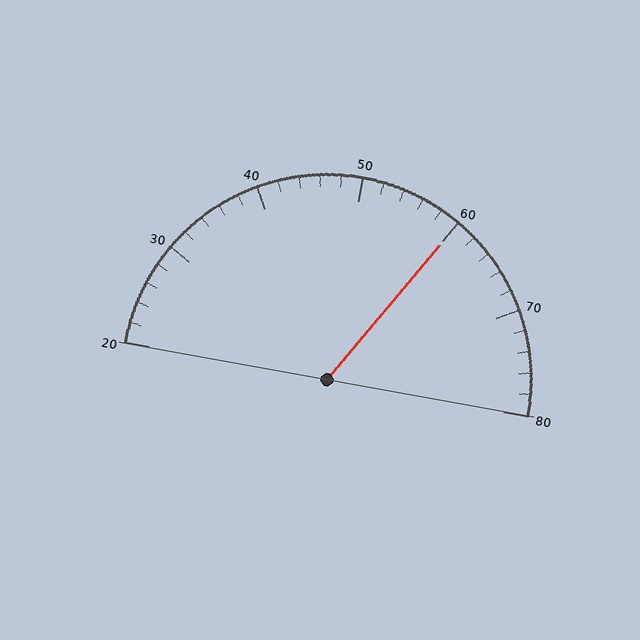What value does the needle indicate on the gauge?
The needle indicates approximately 60.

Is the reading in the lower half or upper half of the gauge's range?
The reading is in the upper half of the range (20 to 80).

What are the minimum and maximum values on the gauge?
The gauge ranges from 20 to 80.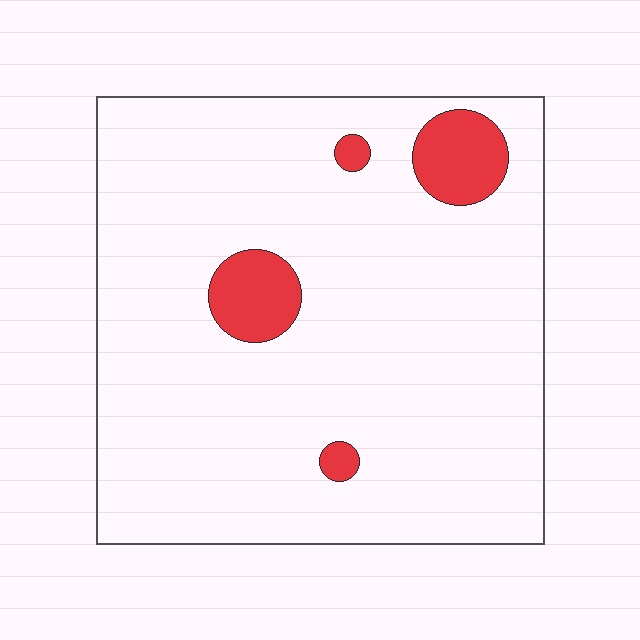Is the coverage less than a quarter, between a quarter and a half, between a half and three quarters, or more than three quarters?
Less than a quarter.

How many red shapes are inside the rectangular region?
4.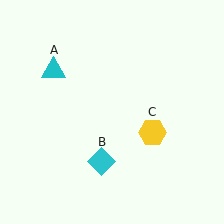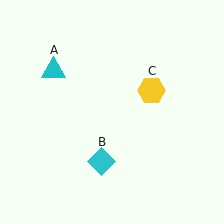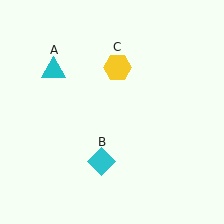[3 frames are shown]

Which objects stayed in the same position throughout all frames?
Cyan triangle (object A) and cyan diamond (object B) remained stationary.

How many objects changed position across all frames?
1 object changed position: yellow hexagon (object C).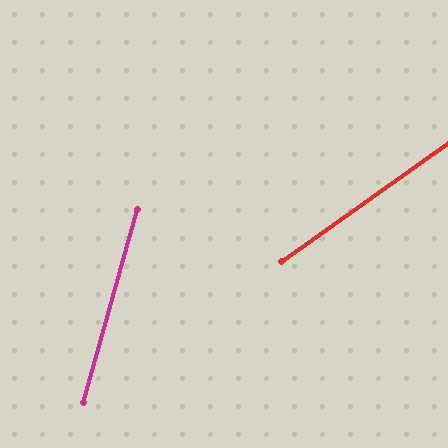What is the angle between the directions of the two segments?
Approximately 39 degrees.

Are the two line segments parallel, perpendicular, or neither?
Neither parallel nor perpendicular — they differ by about 39°.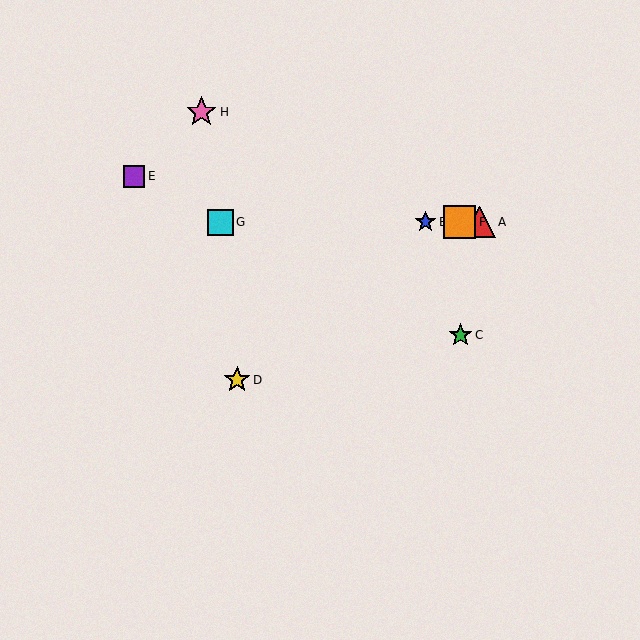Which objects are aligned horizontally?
Objects A, B, F, G are aligned horizontally.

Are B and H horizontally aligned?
No, B is at y≈222 and H is at y≈112.